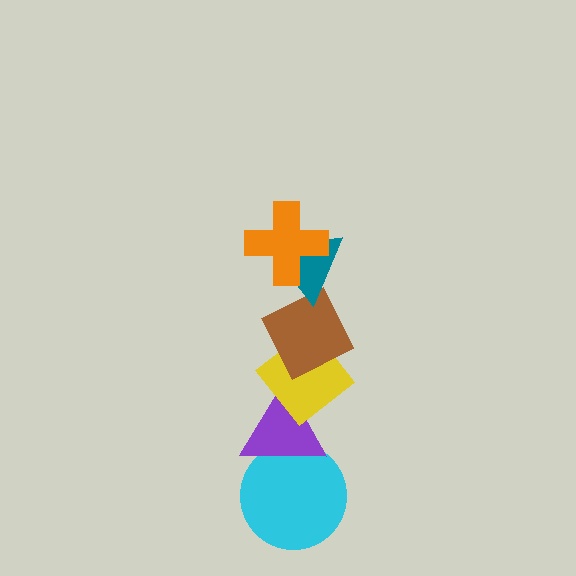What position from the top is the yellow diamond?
The yellow diamond is 4th from the top.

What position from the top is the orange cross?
The orange cross is 1st from the top.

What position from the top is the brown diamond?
The brown diamond is 3rd from the top.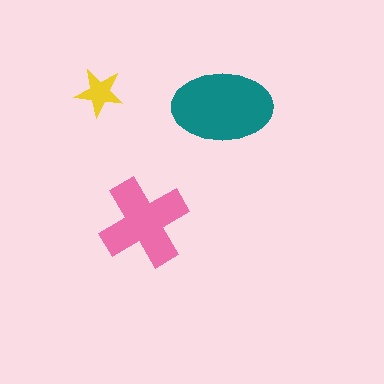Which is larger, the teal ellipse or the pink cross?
The teal ellipse.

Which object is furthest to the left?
The yellow star is leftmost.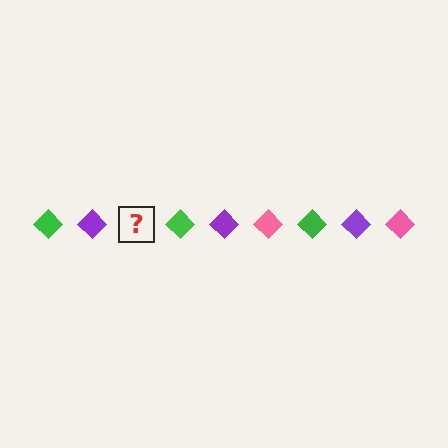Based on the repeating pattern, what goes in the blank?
The blank should be a pink diamond.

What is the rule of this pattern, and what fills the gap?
The rule is that the pattern cycles through green, purple, pink diamonds. The gap should be filled with a pink diamond.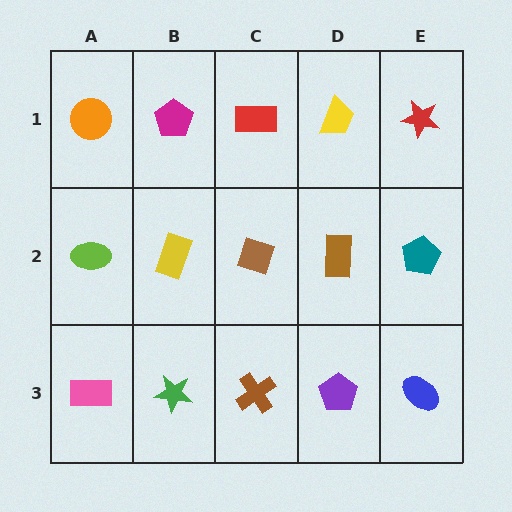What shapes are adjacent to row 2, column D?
A yellow trapezoid (row 1, column D), a purple pentagon (row 3, column D), a brown diamond (row 2, column C), a teal pentagon (row 2, column E).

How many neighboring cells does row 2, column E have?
3.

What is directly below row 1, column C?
A brown diamond.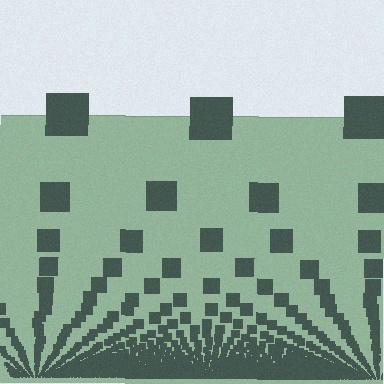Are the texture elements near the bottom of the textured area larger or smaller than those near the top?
Smaller. The gradient is inverted — elements near the bottom are smaller and denser.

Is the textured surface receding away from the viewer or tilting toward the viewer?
The surface appears to tilt toward the viewer. Texture elements get larger and sparser toward the top.